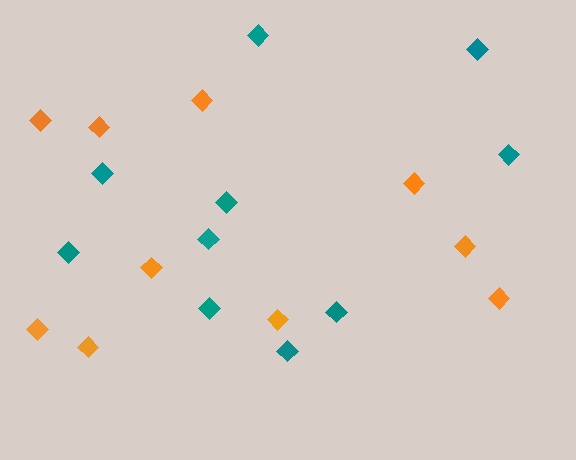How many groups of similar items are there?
There are 2 groups: one group of orange diamonds (10) and one group of teal diamonds (10).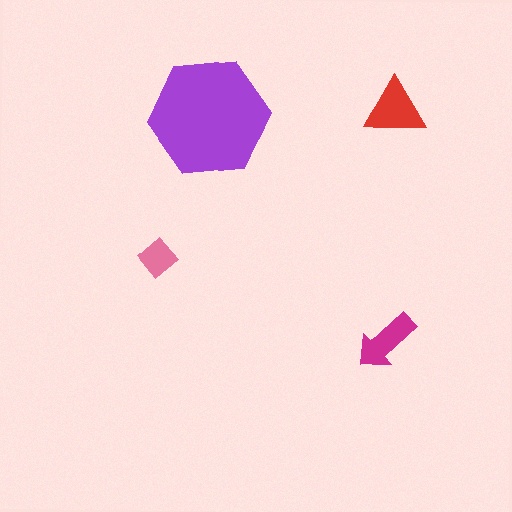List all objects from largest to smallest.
The purple hexagon, the red triangle, the magenta arrow, the pink diamond.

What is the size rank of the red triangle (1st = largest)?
2nd.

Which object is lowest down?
The magenta arrow is bottommost.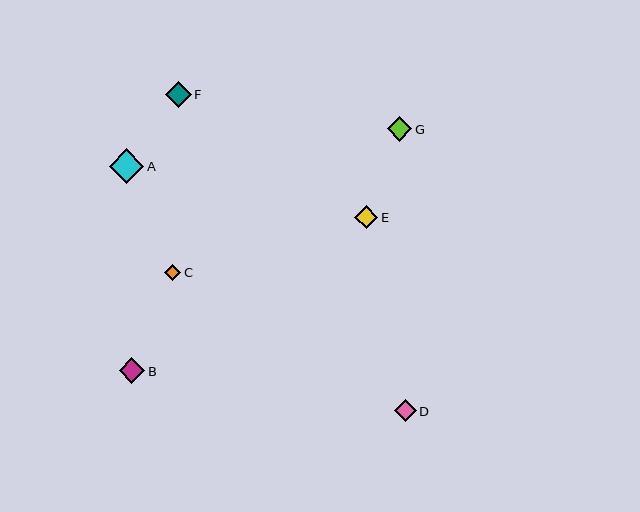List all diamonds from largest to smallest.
From largest to smallest: A, F, B, G, E, D, C.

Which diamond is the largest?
Diamond A is the largest with a size of approximately 35 pixels.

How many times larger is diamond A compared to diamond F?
Diamond A is approximately 1.4 times the size of diamond F.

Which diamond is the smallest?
Diamond C is the smallest with a size of approximately 16 pixels.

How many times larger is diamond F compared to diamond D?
Diamond F is approximately 1.2 times the size of diamond D.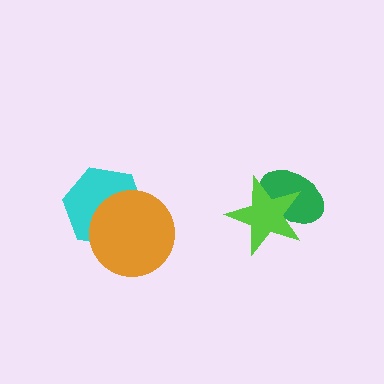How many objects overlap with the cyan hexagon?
1 object overlaps with the cyan hexagon.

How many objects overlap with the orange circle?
1 object overlaps with the orange circle.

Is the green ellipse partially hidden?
Yes, it is partially covered by another shape.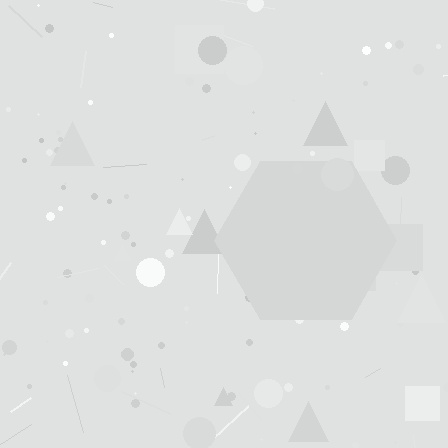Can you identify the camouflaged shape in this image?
The camouflaged shape is a hexagon.